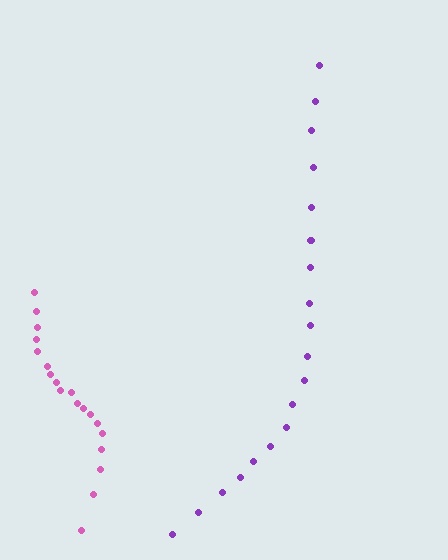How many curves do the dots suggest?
There are 2 distinct paths.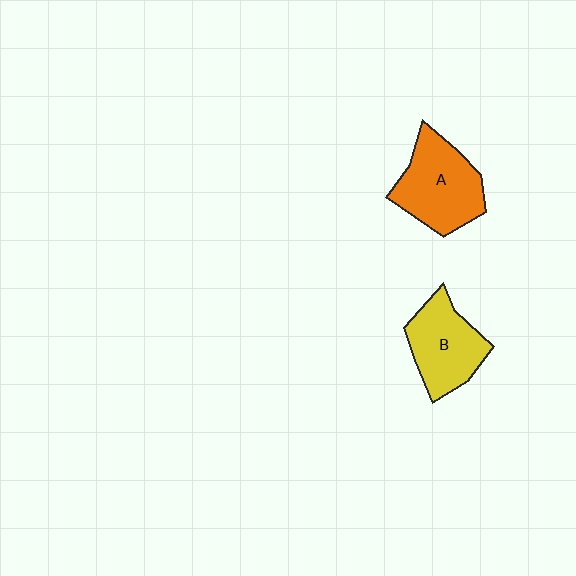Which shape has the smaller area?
Shape B (yellow).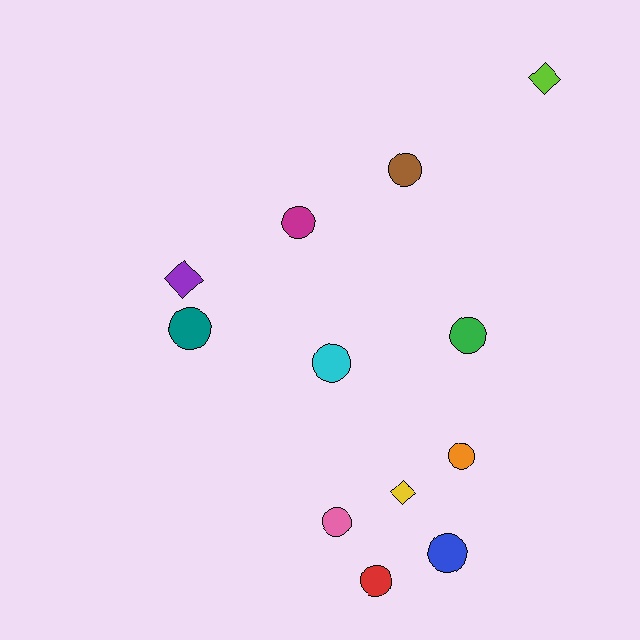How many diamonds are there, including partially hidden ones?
There are 3 diamonds.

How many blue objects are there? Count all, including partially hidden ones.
There is 1 blue object.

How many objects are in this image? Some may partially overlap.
There are 12 objects.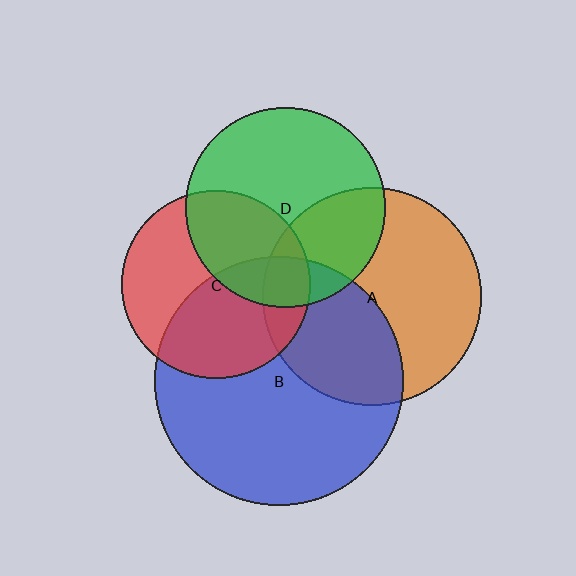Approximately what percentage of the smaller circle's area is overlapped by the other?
Approximately 40%.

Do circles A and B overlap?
Yes.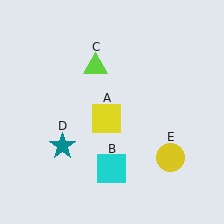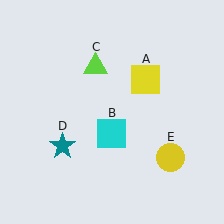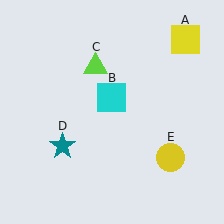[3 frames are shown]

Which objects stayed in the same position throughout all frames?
Lime triangle (object C) and teal star (object D) and yellow circle (object E) remained stationary.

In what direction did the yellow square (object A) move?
The yellow square (object A) moved up and to the right.